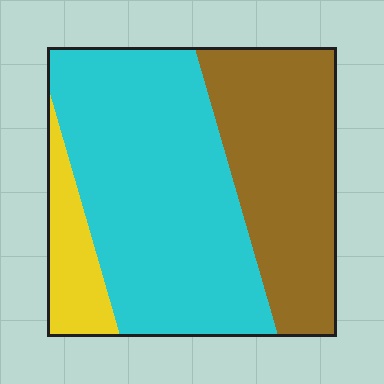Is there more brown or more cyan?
Cyan.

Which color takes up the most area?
Cyan, at roughly 55%.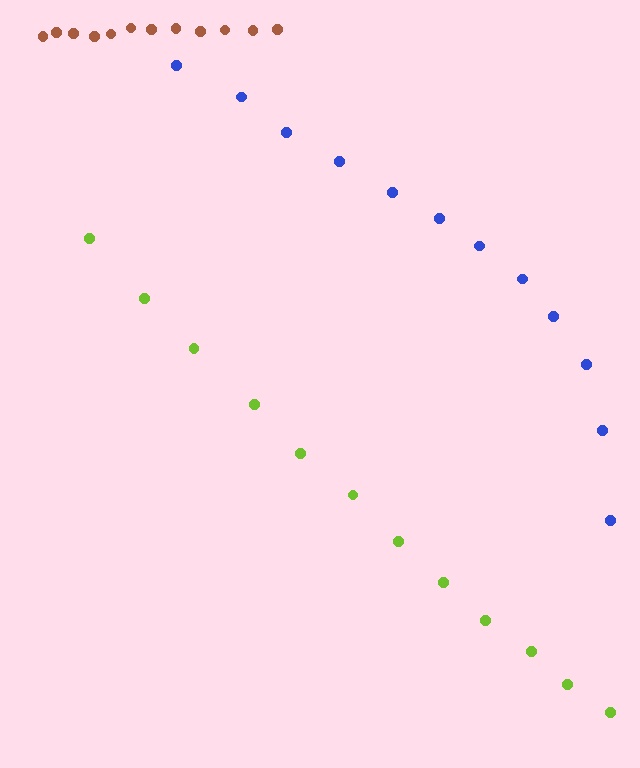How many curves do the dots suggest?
There are 3 distinct paths.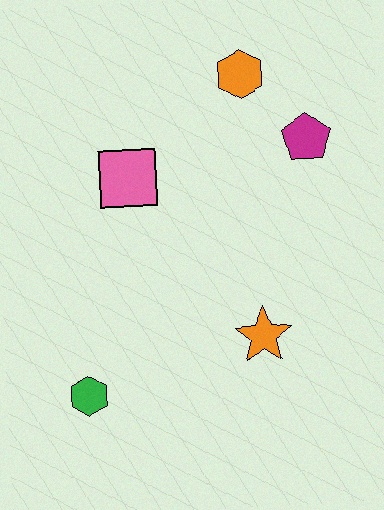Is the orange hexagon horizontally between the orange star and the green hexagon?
Yes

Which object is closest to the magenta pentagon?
The orange hexagon is closest to the magenta pentagon.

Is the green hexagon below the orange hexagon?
Yes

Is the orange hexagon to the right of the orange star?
No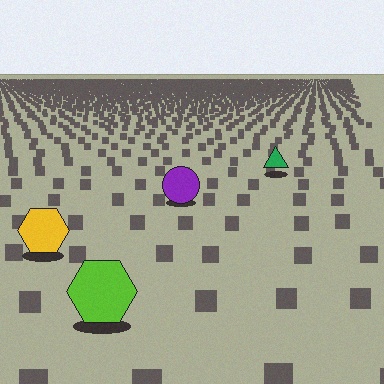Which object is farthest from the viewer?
The green triangle is farthest from the viewer. It appears smaller and the ground texture around it is denser.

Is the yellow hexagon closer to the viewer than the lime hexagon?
No. The lime hexagon is closer — you can tell from the texture gradient: the ground texture is coarser near it.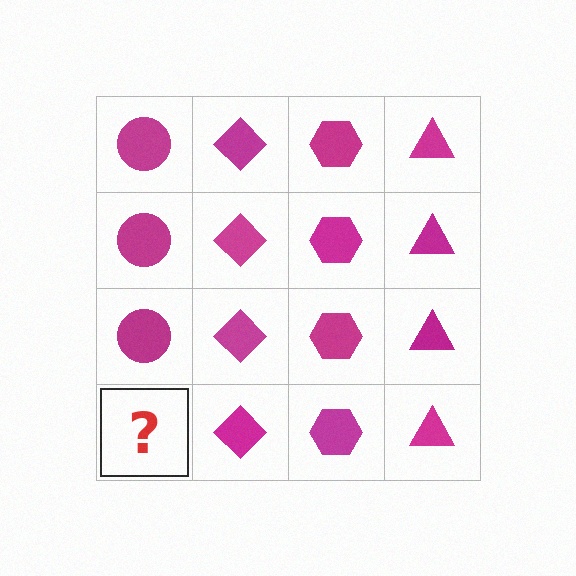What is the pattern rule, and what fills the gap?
The rule is that each column has a consistent shape. The gap should be filled with a magenta circle.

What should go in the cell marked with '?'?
The missing cell should contain a magenta circle.